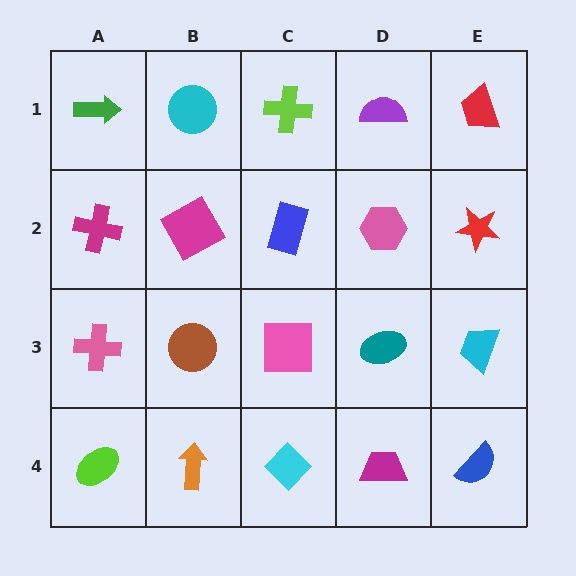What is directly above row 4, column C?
A pink square.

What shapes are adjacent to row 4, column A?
A pink cross (row 3, column A), an orange arrow (row 4, column B).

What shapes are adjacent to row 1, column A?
A magenta cross (row 2, column A), a cyan circle (row 1, column B).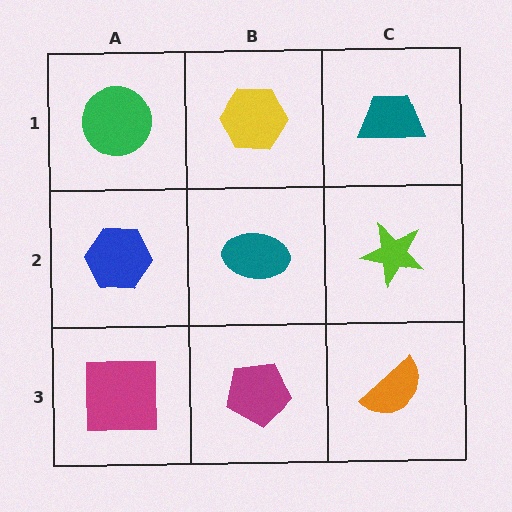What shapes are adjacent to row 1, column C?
A lime star (row 2, column C), a yellow hexagon (row 1, column B).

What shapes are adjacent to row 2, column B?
A yellow hexagon (row 1, column B), a magenta pentagon (row 3, column B), a blue hexagon (row 2, column A), a lime star (row 2, column C).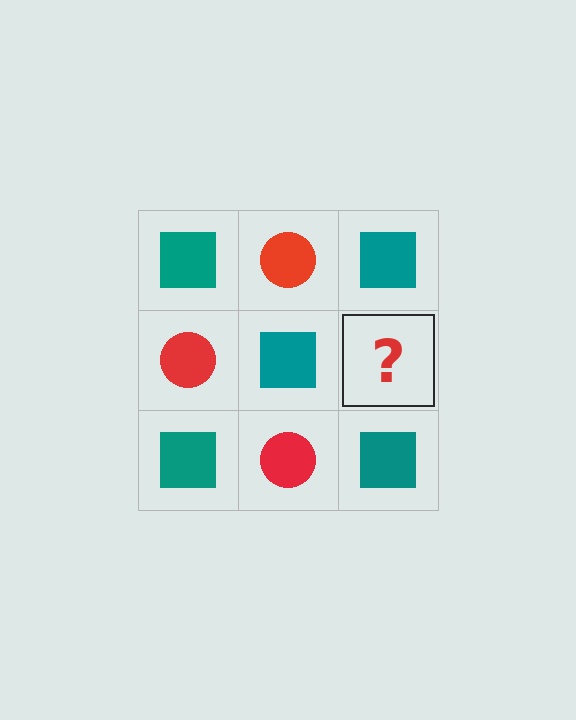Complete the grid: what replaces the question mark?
The question mark should be replaced with a red circle.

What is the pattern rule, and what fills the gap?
The rule is that it alternates teal square and red circle in a checkerboard pattern. The gap should be filled with a red circle.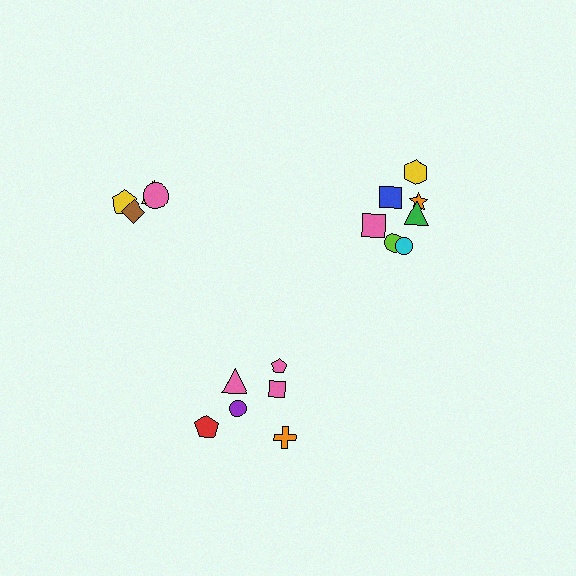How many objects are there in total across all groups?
There are 17 objects.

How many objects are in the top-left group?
There are 4 objects.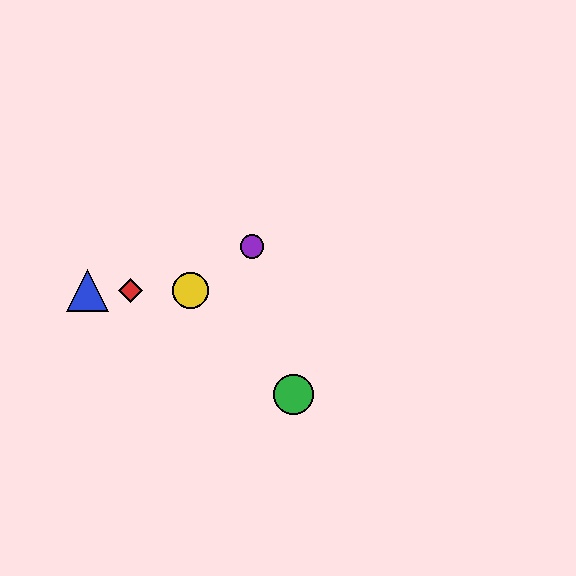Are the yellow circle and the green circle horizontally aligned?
No, the yellow circle is at y≈291 and the green circle is at y≈394.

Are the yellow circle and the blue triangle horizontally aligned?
Yes, both are at y≈291.